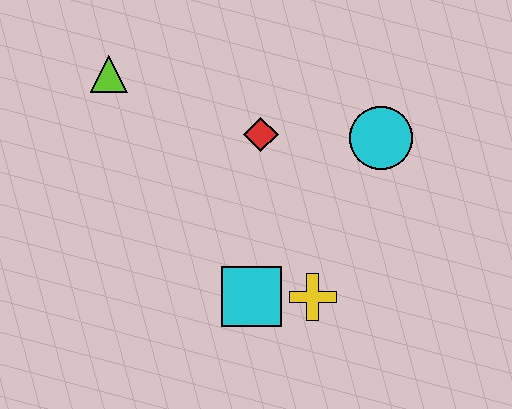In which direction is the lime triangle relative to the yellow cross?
The lime triangle is above the yellow cross.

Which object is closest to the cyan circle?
The red diamond is closest to the cyan circle.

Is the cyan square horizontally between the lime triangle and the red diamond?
Yes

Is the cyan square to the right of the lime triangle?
Yes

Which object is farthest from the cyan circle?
The lime triangle is farthest from the cyan circle.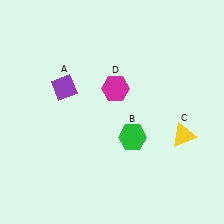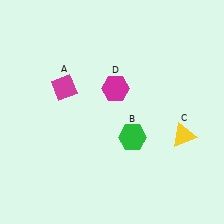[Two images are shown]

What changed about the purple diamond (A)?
In Image 1, A is purple. In Image 2, it changed to magenta.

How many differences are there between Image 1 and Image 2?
There is 1 difference between the two images.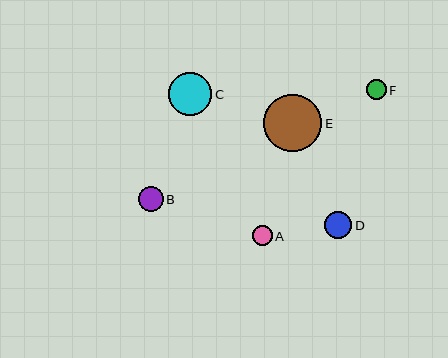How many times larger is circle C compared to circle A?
Circle C is approximately 2.1 times the size of circle A.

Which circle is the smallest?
Circle F is the smallest with a size of approximately 20 pixels.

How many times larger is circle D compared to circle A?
Circle D is approximately 1.3 times the size of circle A.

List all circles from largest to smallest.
From largest to smallest: E, C, D, B, A, F.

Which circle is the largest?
Circle E is the largest with a size of approximately 58 pixels.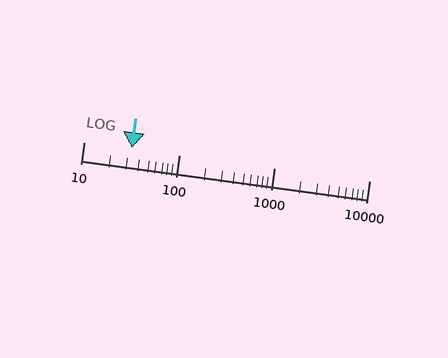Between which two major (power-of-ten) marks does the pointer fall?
The pointer is between 10 and 100.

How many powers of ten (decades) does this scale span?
The scale spans 3 decades, from 10 to 10000.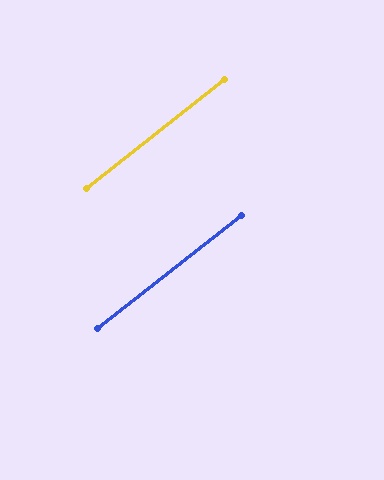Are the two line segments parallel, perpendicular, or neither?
Parallel — their directions differ by only 0.1°.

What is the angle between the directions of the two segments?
Approximately 0 degrees.